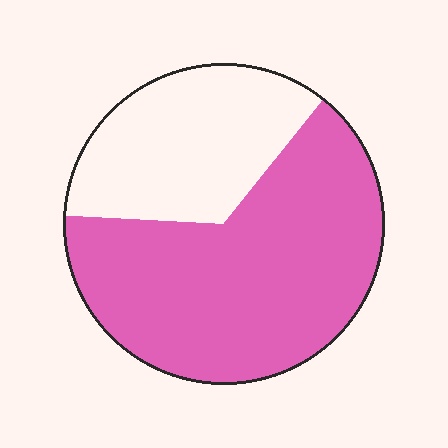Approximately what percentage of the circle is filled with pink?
Approximately 65%.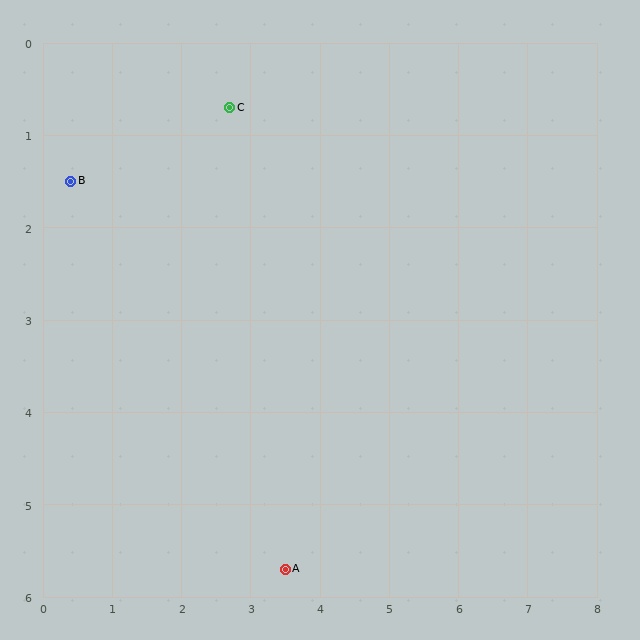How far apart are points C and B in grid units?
Points C and B are about 2.4 grid units apart.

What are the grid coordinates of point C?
Point C is at approximately (2.7, 0.7).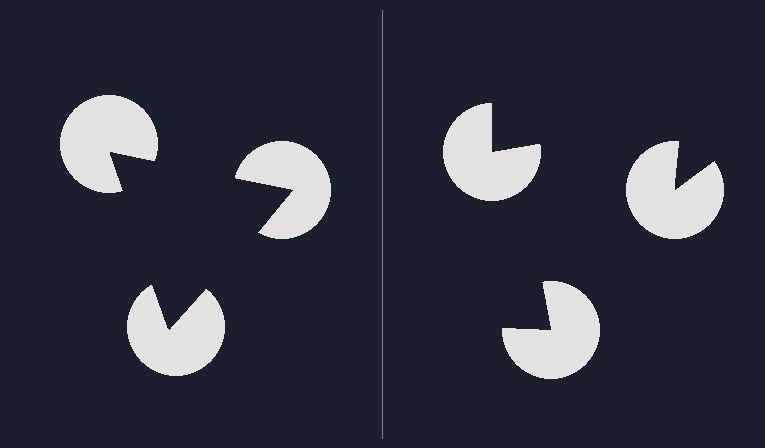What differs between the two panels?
The pac-man discs are positioned identically on both sides; only the wedge orientations differ. On the left they align to a triangle; on the right they are misaligned.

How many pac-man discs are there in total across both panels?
6 — 3 on each side.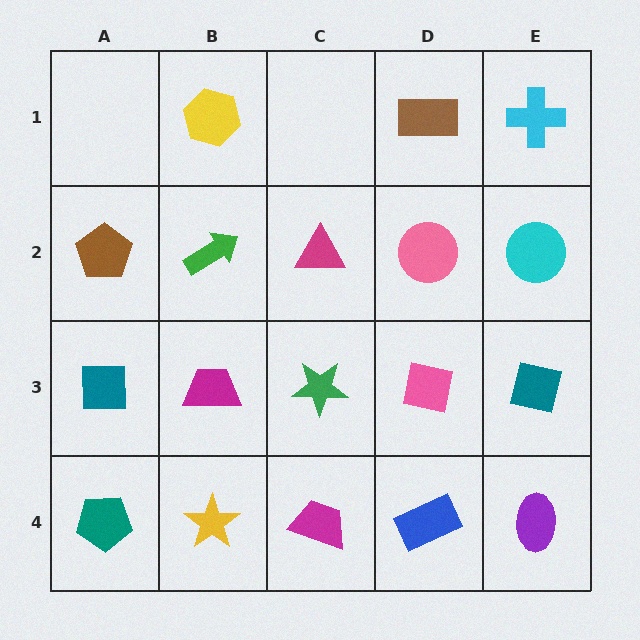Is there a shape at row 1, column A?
No, that cell is empty.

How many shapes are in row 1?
3 shapes.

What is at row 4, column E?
A purple ellipse.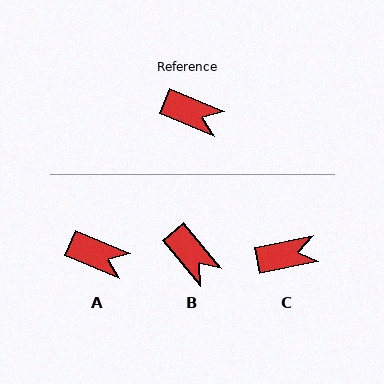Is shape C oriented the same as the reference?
No, it is off by about 34 degrees.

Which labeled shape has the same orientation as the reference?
A.